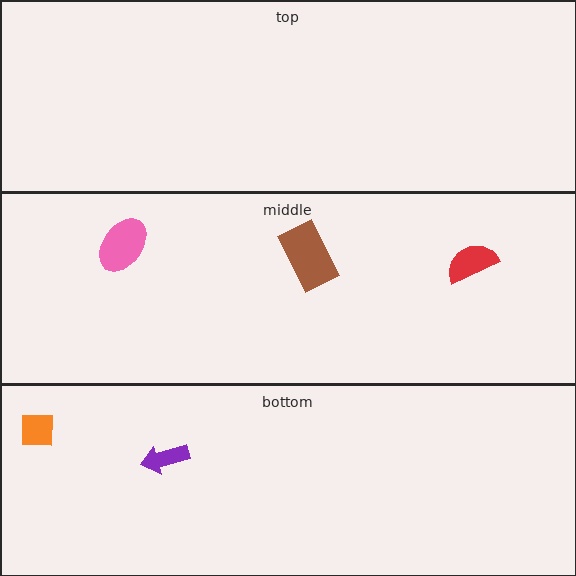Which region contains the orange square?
The bottom region.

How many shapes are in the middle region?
3.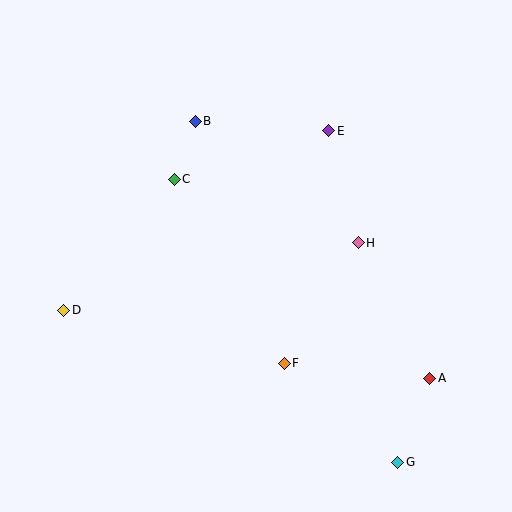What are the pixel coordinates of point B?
Point B is at (195, 121).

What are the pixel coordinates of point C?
Point C is at (174, 179).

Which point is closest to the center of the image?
Point H at (358, 243) is closest to the center.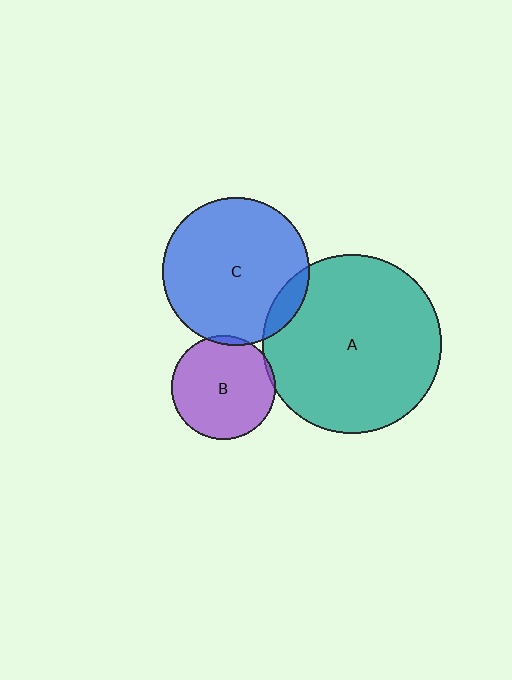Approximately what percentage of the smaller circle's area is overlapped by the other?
Approximately 5%.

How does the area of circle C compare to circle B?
Approximately 2.0 times.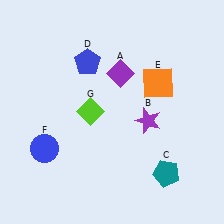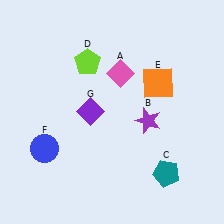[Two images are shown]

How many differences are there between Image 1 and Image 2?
There are 3 differences between the two images.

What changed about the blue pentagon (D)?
In Image 1, D is blue. In Image 2, it changed to lime.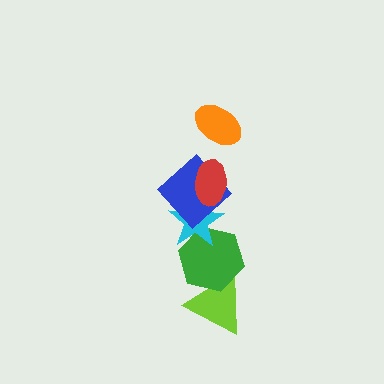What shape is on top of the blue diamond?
The red ellipse is on top of the blue diamond.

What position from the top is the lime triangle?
The lime triangle is 6th from the top.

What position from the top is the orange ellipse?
The orange ellipse is 1st from the top.